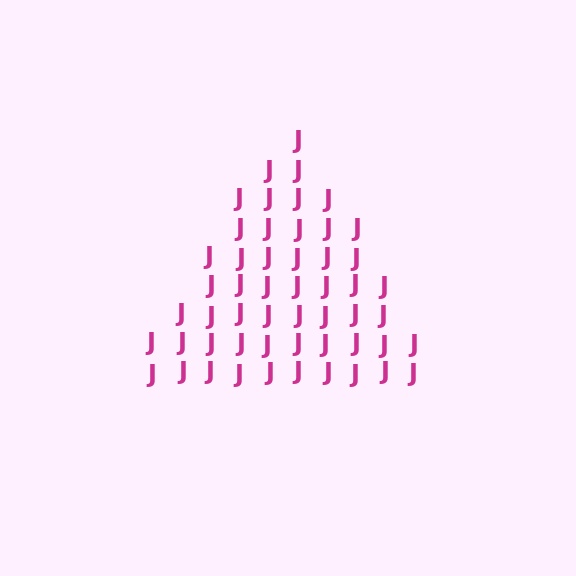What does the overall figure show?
The overall figure shows a triangle.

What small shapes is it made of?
It is made of small letter J's.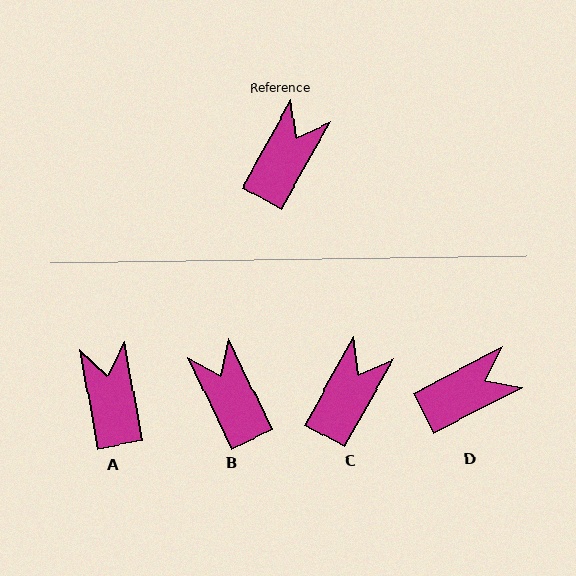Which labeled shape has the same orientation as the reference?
C.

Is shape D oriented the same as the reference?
No, it is off by about 34 degrees.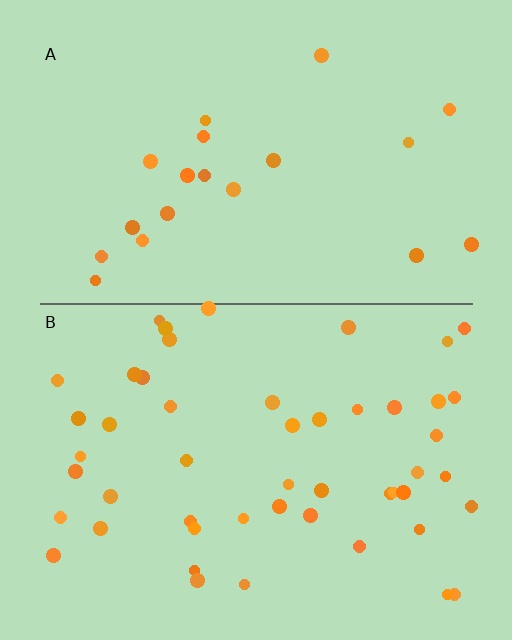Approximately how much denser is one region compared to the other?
Approximately 2.5× — region B over region A.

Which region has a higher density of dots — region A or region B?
B (the bottom).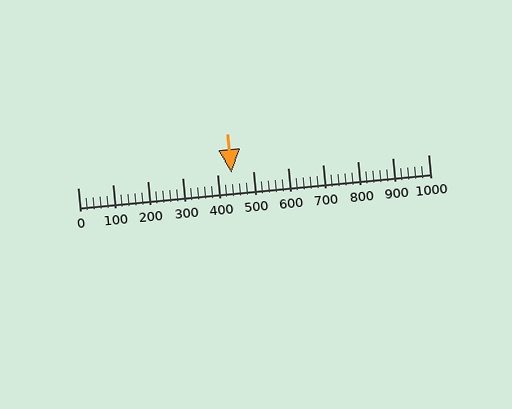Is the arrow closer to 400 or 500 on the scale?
The arrow is closer to 400.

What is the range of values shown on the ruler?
The ruler shows values from 0 to 1000.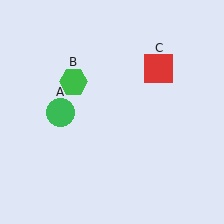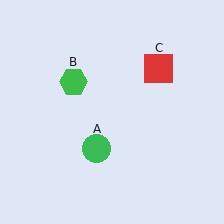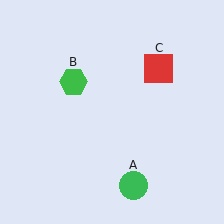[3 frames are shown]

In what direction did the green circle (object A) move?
The green circle (object A) moved down and to the right.